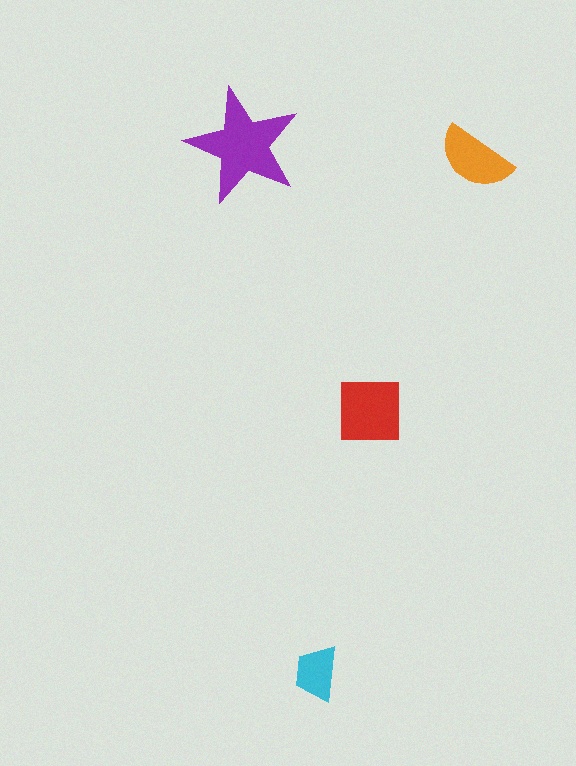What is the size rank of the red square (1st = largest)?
2nd.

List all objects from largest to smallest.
The purple star, the red square, the orange semicircle, the cyan trapezoid.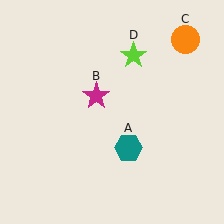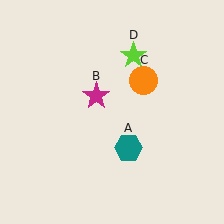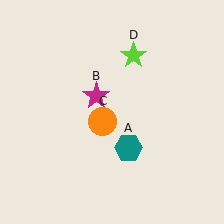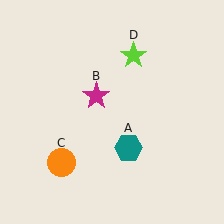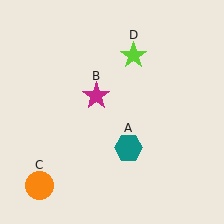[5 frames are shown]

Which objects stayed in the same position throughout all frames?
Teal hexagon (object A) and magenta star (object B) and lime star (object D) remained stationary.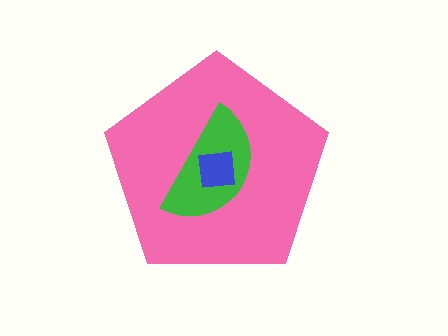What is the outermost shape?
The pink pentagon.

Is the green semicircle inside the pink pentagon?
Yes.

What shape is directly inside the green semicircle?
The blue square.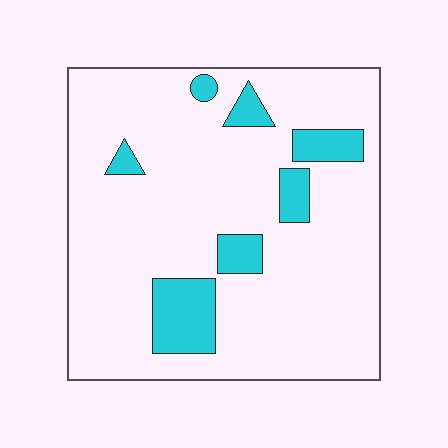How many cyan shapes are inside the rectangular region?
7.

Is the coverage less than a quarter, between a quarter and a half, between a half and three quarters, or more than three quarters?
Less than a quarter.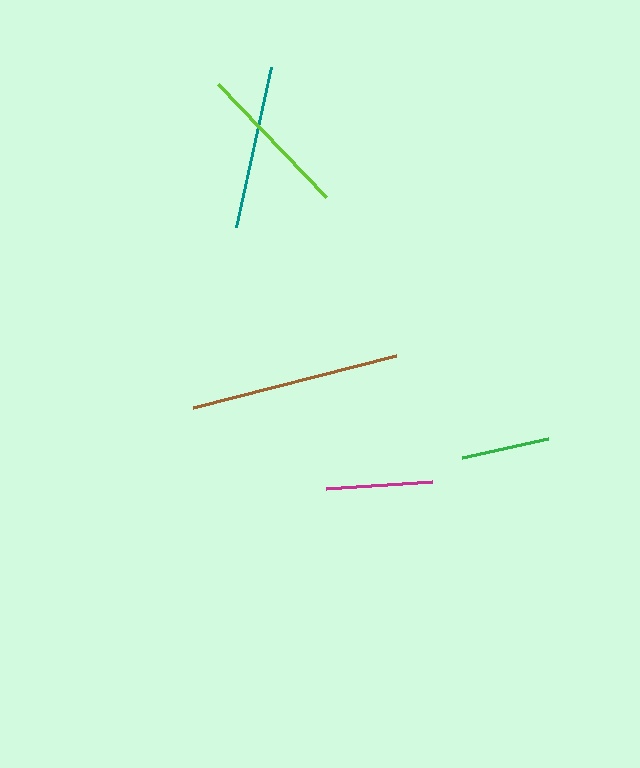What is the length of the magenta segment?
The magenta segment is approximately 106 pixels long.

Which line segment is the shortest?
The green line is the shortest at approximately 88 pixels.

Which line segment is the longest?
The brown line is the longest at approximately 209 pixels.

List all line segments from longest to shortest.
From longest to shortest: brown, teal, lime, magenta, green.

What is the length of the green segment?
The green segment is approximately 88 pixels long.